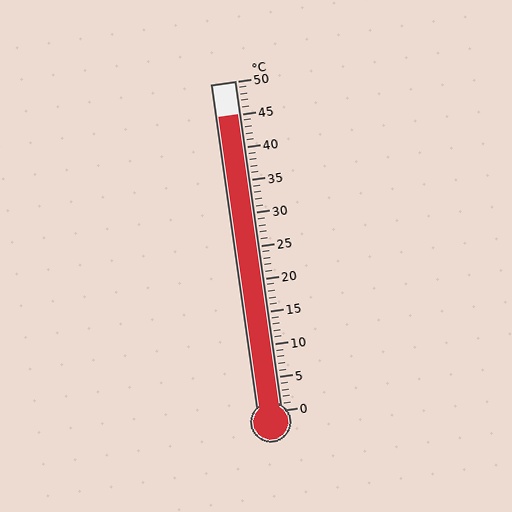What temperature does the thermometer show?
The thermometer shows approximately 45°C.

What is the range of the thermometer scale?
The thermometer scale ranges from 0°C to 50°C.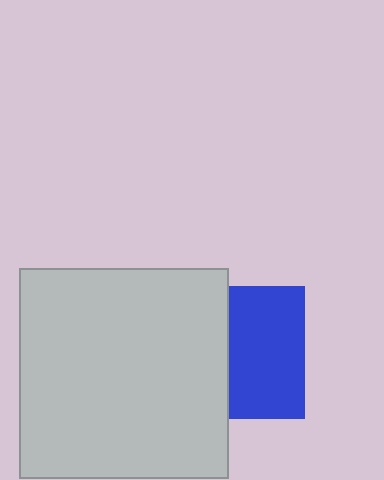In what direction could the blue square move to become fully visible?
The blue square could move right. That would shift it out from behind the light gray square entirely.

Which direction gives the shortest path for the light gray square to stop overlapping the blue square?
Moving left gives the shortest separation.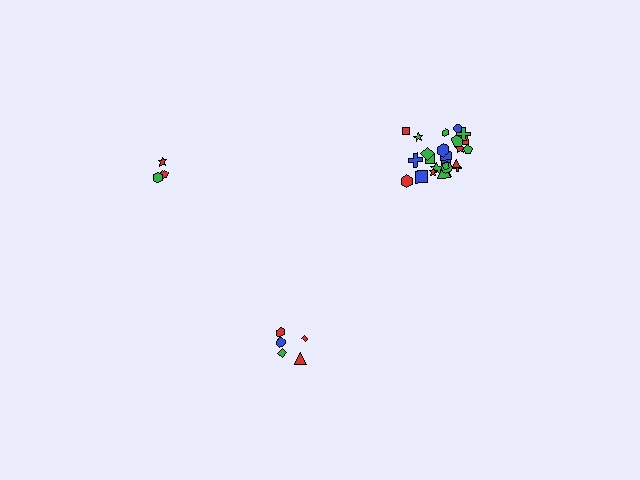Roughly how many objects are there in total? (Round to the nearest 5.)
Roughly 35 objects in total.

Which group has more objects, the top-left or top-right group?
The top-right group.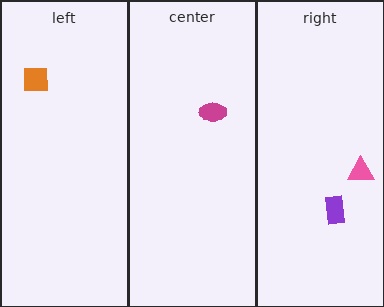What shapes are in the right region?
The purple rectangle, the pink triangle.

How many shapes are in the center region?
1.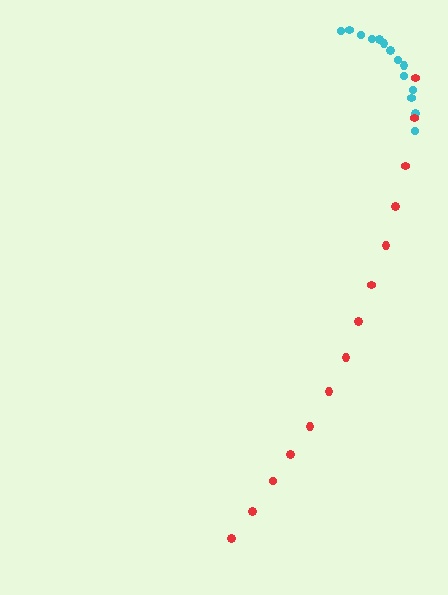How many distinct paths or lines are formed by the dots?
There are 2 distinct paths.